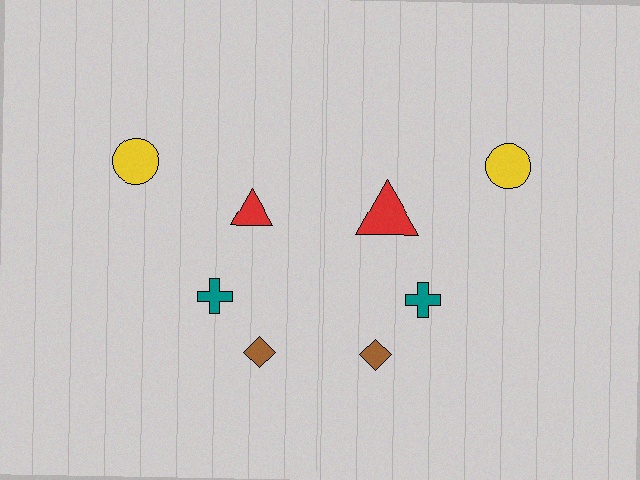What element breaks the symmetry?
The red triangle on the right side has a different size than its mirror counterpart.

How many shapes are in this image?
There are 8 shapes in this image.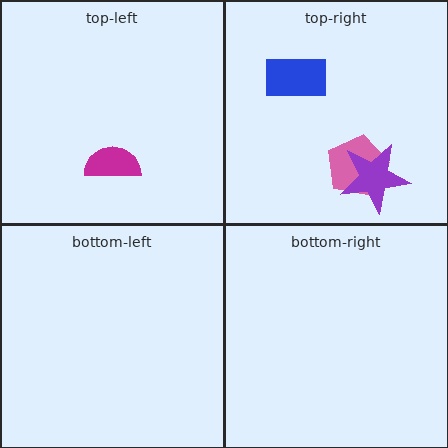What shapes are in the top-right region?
The blue rectangle, the pink pentagon, the purple star.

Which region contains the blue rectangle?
The top-right region.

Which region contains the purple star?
The top-right region.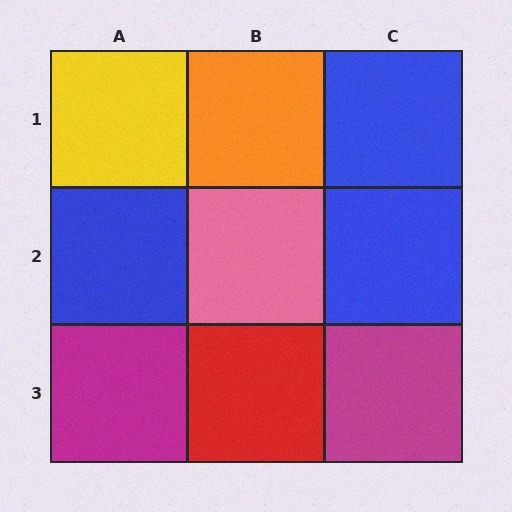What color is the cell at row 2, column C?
Blue.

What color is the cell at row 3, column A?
Magenta.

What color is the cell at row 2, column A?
Blue.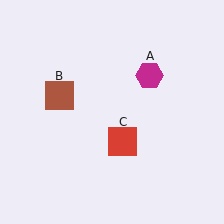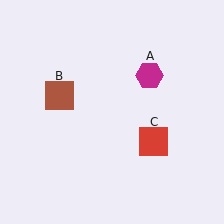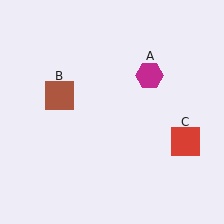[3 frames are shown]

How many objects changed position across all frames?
1 object changed position: red square (object C).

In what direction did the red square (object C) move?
The red square (object C) moved right.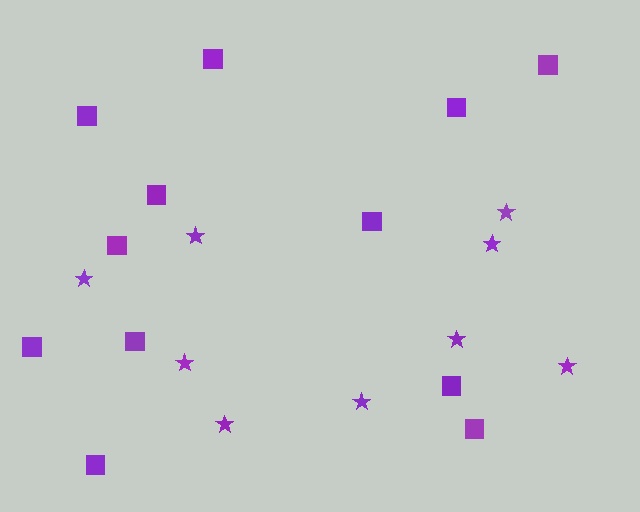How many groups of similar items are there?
There are 2 groups: one group of stars (9) and one group of squares (12).